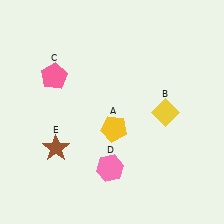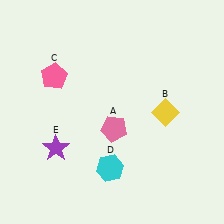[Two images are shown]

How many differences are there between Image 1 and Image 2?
There are 3 differences between the two images.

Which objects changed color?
A changed from yellow to pink. D changed from pink to cyan. E changed from brown to purple.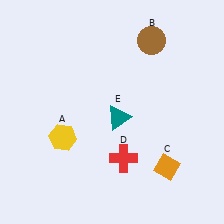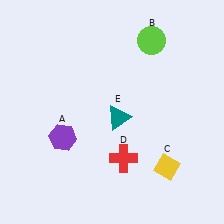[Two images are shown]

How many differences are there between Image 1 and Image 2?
There are 3 differences between the two images.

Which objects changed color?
A changed from yellow to purple. B changed from brown to lime. C changed from orange to yellow.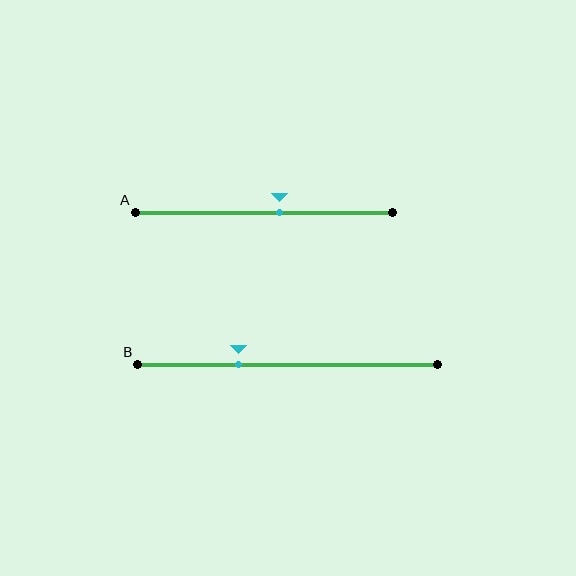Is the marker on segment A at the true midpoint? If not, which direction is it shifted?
No, the marker on segment A is shifted to the right by about 6% of the segment length.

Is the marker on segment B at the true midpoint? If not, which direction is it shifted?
No, the marker on segment B is shifted to the left by about 16% of the segment length.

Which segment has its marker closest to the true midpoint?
Segment A has its marker closest to the true midpoint.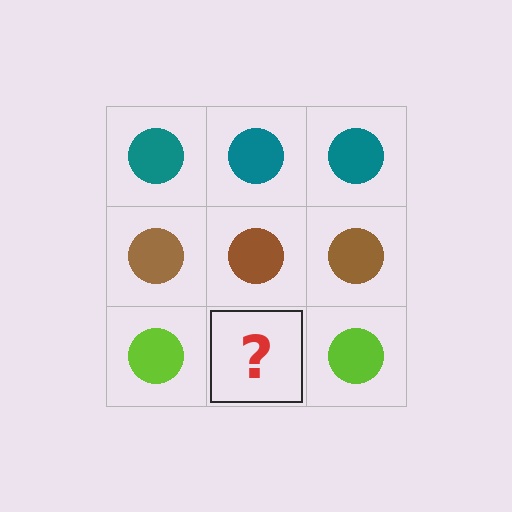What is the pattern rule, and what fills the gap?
The rule is that each row has a consistent color. The gap should be filled with a lime circle.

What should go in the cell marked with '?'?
The missing cell should contain a lime circle.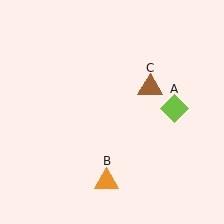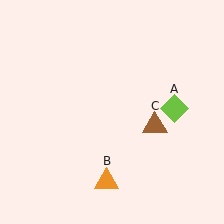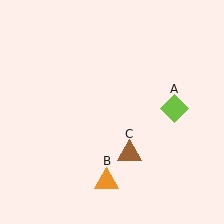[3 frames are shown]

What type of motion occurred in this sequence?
The brown triangle (object C) rotated clockwise around the center of the scene.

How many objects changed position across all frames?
1 object changed position: brown triangle (object C).